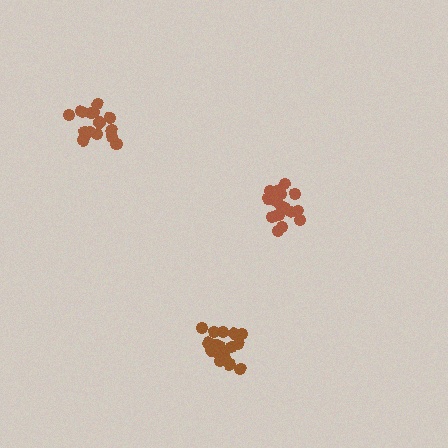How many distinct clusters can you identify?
There are 3 distinct clusters.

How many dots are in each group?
Group 1: 15 dots, Group 2: 19 dots, Group 3: 17 dots (51 total).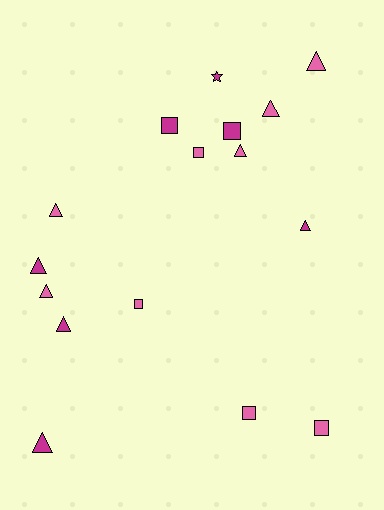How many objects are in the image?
There are 16 objects.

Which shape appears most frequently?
Triangle, with 9 objects.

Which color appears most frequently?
Pink, with 9 objects.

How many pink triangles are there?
There are 5 pink triangles.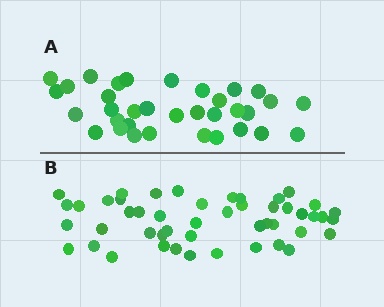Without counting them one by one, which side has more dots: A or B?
Region B (the bottom region) has more dots.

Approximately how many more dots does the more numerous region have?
Region B has approximately 15 more dots than region A.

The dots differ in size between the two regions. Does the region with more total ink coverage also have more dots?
No. Region A has more total ink coverage because its dots are larger, but region B actually contains more individual dots. Total area can be misleading — the number of items is what matters here.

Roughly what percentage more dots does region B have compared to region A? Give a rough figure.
About 40% more.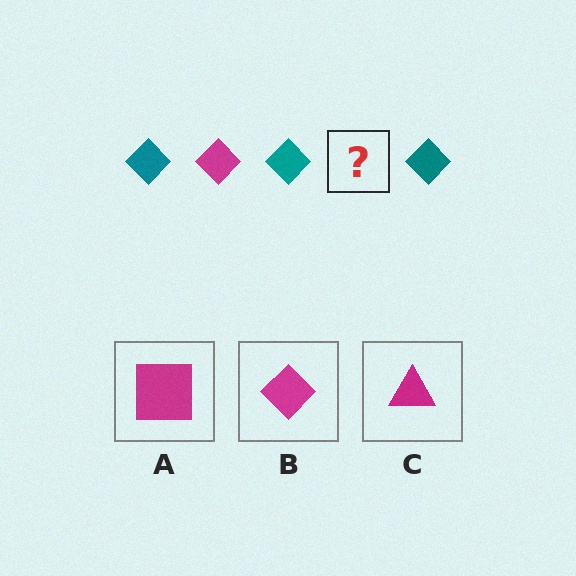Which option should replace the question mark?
Option B.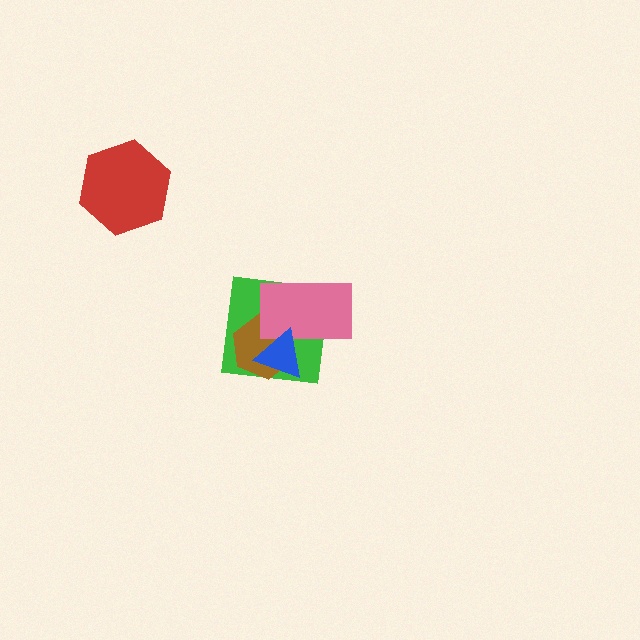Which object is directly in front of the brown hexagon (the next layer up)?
The pink rectangle is directly in front of the brown hexagon.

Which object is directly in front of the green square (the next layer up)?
The brown hexagon is directly in front of the green square.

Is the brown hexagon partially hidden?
Yes, it is partially covered by another shape.